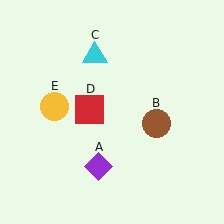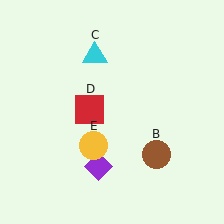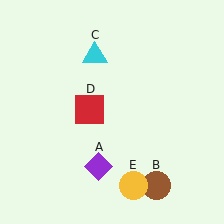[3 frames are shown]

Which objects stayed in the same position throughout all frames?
Purple diamond (object A) and cyan triangle (object C) and red square (object D) remained stationary.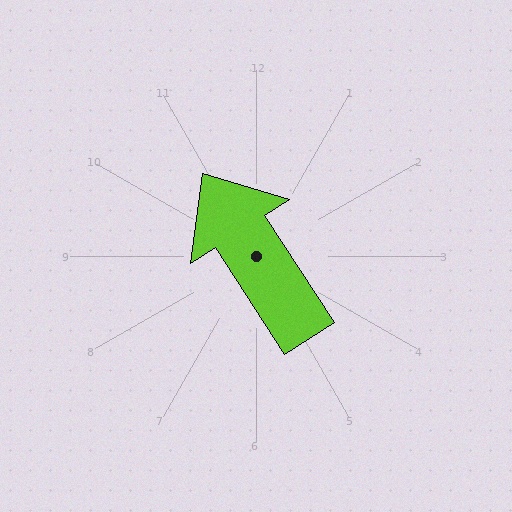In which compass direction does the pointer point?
Northwest.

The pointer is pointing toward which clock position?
Roughly 11 o'clock.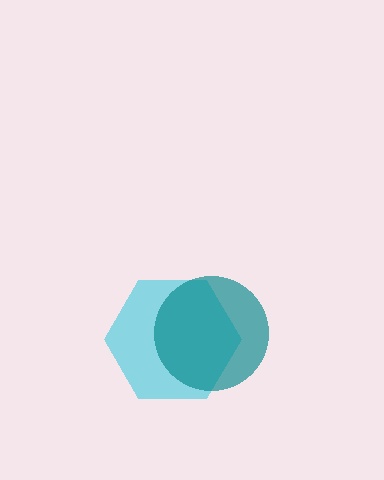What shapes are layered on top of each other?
The layered shapes are: a cyan hexagon, a teal circle.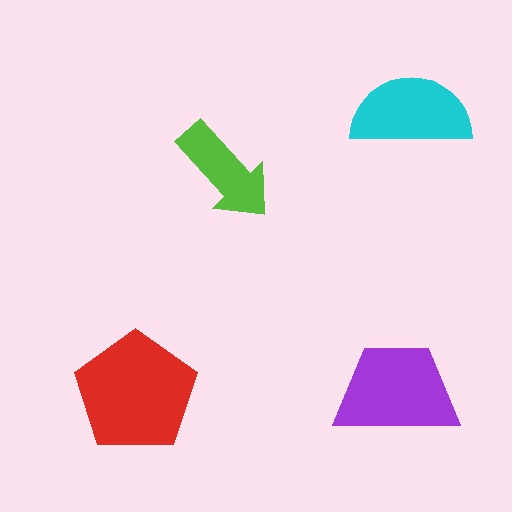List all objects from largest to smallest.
The red pentagon, the purple trapezoid, the cyan semicircle, the lime arrow.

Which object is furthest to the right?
The cyan semicircle is rightmost.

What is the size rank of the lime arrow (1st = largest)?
4th.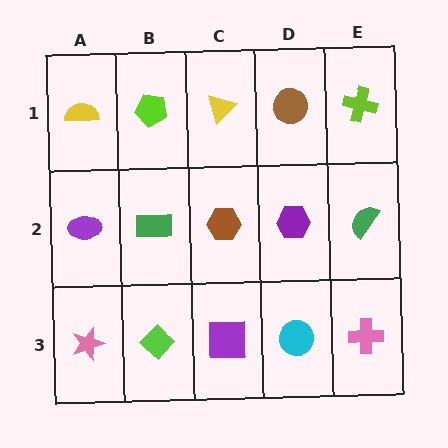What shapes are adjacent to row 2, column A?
A yellow semicircle (row 1, column A), a pink star (row 3, column A), a green rectangle (row 2, column B).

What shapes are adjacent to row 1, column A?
A purple ellipse (row 2, column A), a lime pentagon (row 1, column B).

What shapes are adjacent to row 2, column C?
A yellow triangle (row 1, column C), a purple square (row 3, column C), a green rectangle (row 2, column B), a purple hexagon (row 2, column D).